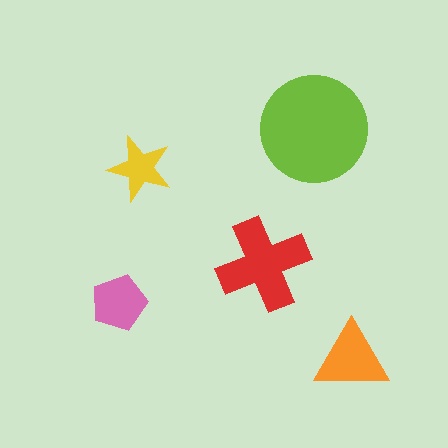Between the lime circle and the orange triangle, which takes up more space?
The lime circle.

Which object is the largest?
The lime circle.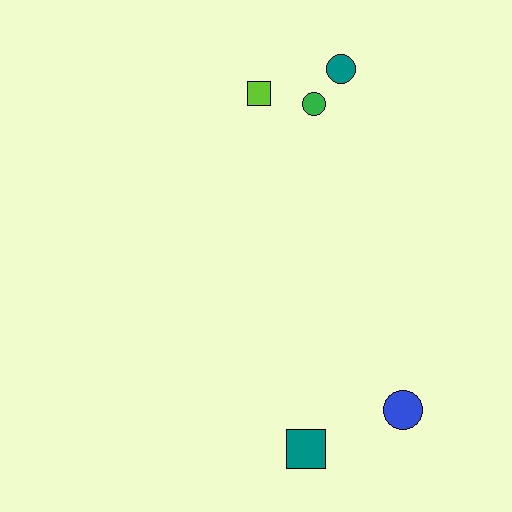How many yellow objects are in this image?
There are no yellow objects.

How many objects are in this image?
There are 5 objects.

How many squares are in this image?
There are 2 squares.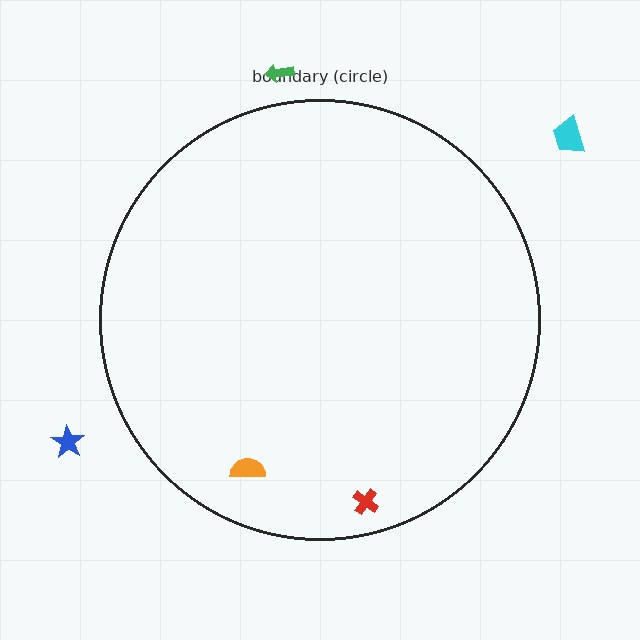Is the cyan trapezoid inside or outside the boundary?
Outside.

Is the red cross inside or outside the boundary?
Inside.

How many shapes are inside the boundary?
2 inside, 3 outside.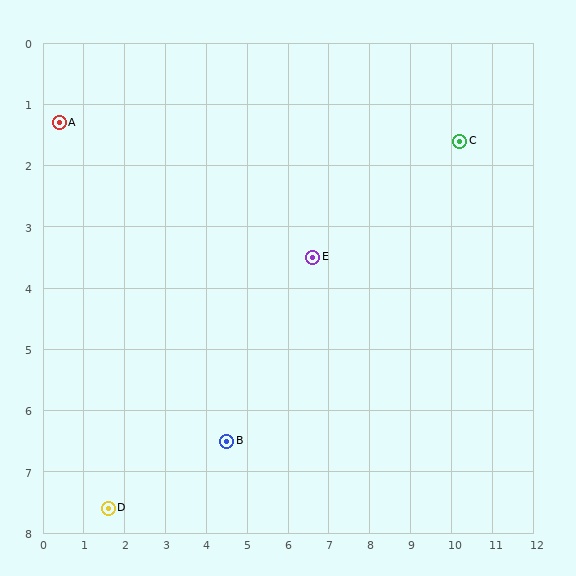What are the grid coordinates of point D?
Point D is at approximately (1.6, 7.6).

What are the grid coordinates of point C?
Point C is at approximately (10.2, 1.6).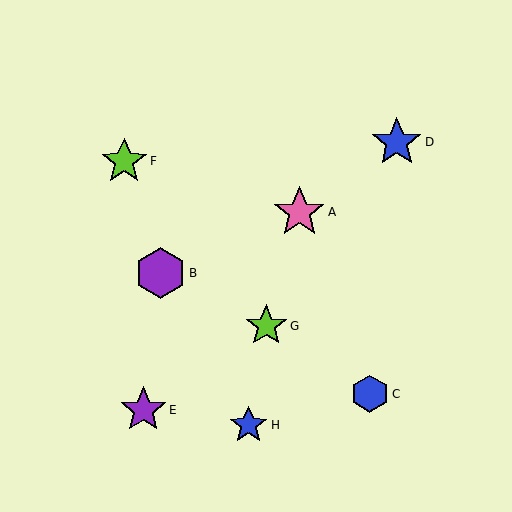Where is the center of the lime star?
The center of the lime star is at (124, 161).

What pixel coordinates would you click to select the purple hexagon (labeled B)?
Click at (160, 273) to select the purple hexagon B.